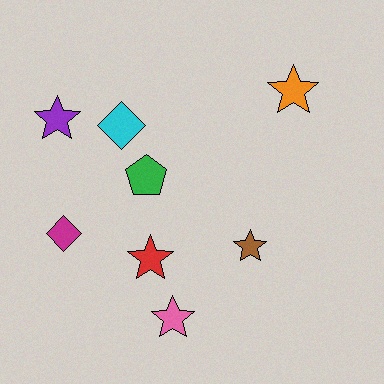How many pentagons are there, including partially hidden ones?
There is 1 pentagon.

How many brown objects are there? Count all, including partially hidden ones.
There is 1 brown object.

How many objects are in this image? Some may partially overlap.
There are 8 objects.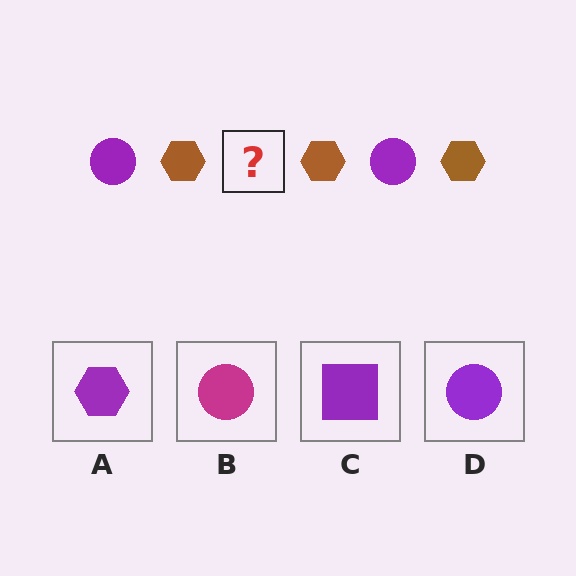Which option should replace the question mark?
Option D.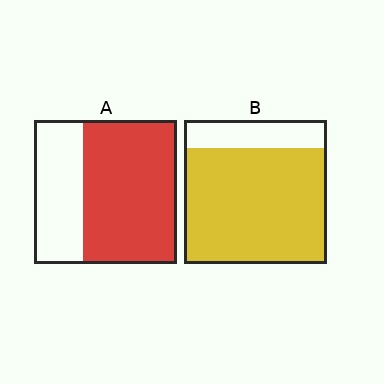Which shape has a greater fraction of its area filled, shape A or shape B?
Shape B.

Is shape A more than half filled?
Yes.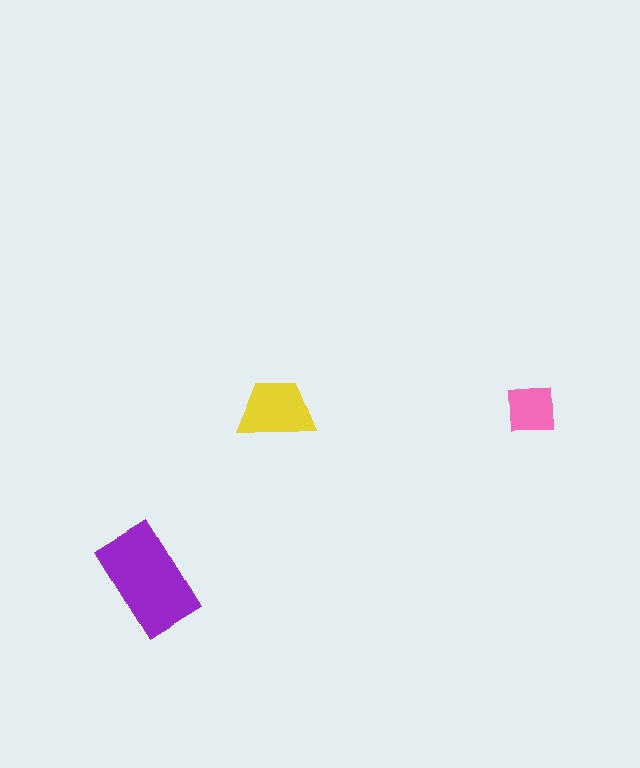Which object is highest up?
The yellow trapezoid is topmost.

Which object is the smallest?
The pink square.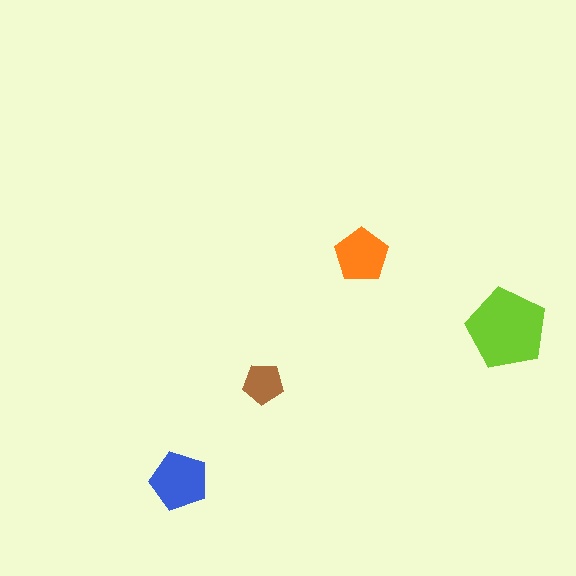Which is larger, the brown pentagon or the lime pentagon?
The lime one.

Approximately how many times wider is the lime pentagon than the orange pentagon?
About 1.5 times wider.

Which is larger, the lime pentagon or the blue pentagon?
The lime one.